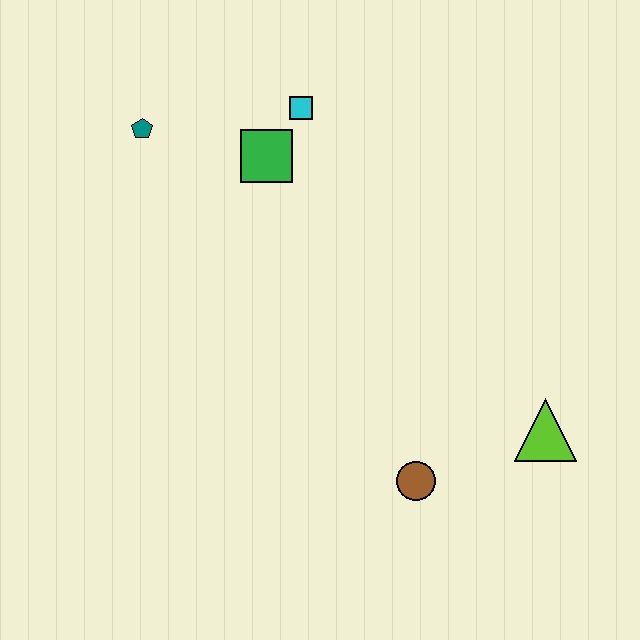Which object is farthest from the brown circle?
The teal pentagon is farthest from the brown circle.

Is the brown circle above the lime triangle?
No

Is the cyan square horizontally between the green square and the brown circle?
Yes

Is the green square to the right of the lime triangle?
No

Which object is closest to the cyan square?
The green square is closest to the cyan square.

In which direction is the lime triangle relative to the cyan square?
The lime triangle is below the cyan square.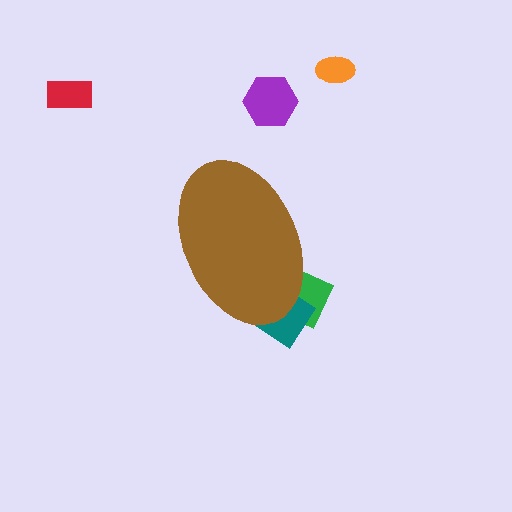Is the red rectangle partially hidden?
No, the red rectangle is fully visible.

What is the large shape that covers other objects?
A brown ellipse.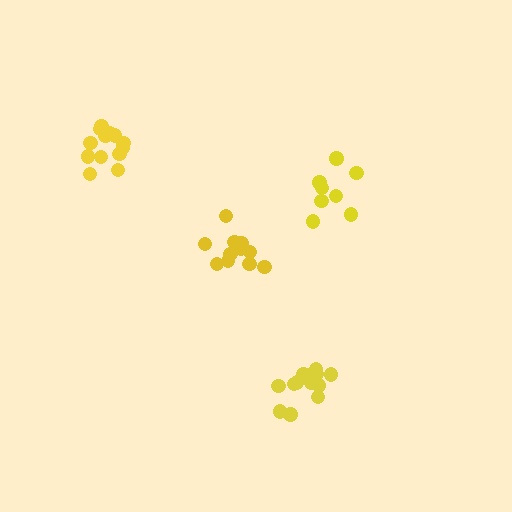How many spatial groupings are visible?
There are 4 spatial groupings.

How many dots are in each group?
Group 1: 13 dots, Group 2: 14 dots, Group 3: 8 dots, Group 4: 12 dots (47 total).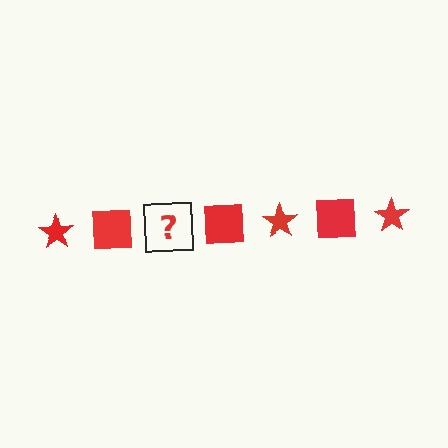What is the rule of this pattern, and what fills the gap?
The rule is that the pattern cycles through star, square shapes in red. The gap should be filled with a red star.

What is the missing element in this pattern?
The missing element is a red star.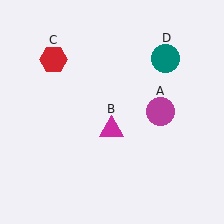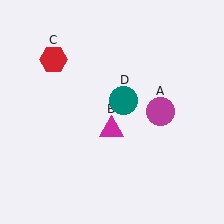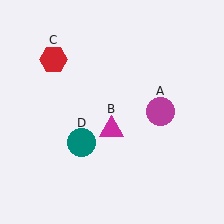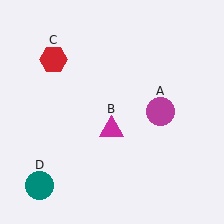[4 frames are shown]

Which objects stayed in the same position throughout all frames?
Magenta circle (object A) and magenta triangle (object B) and red hexagon (object C) remained stationary.